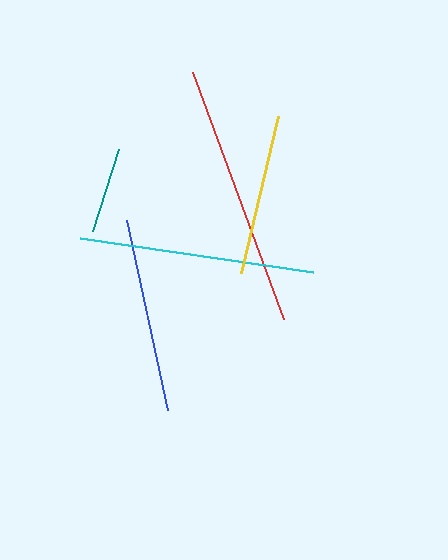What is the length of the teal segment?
The teal segment is approximately 86 pixels long.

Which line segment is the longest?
The red line is the longest at approximately 263 pixels.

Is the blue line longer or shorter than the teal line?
The blue line is longer than the teal line.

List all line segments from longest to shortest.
From longest to shortest: red, cyan, blue, yellow, teal.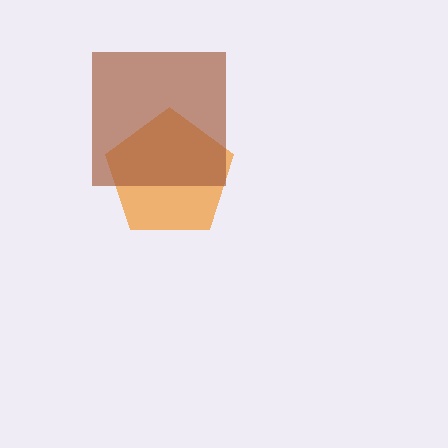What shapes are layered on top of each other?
The layered shapes are: an orange pentagon, a brown square.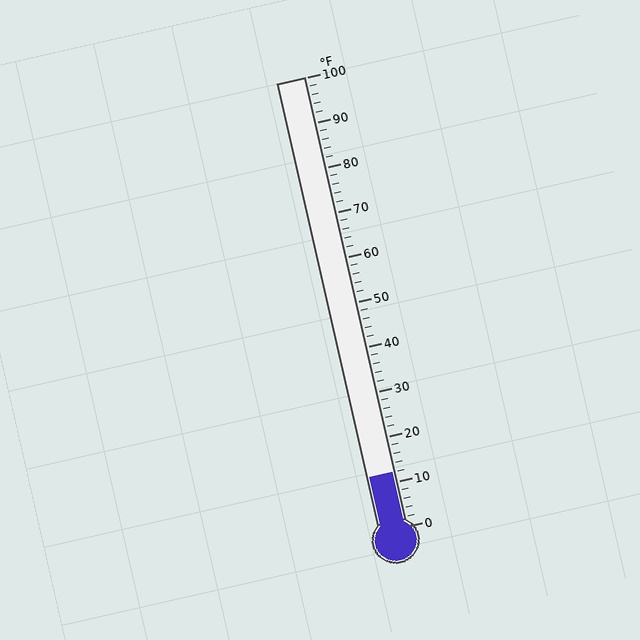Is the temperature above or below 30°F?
The temperature is below 30°F.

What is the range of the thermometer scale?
The thermometer scale ranges from 0°F to 100°F.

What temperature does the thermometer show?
The thermometer shows approximately 12°F.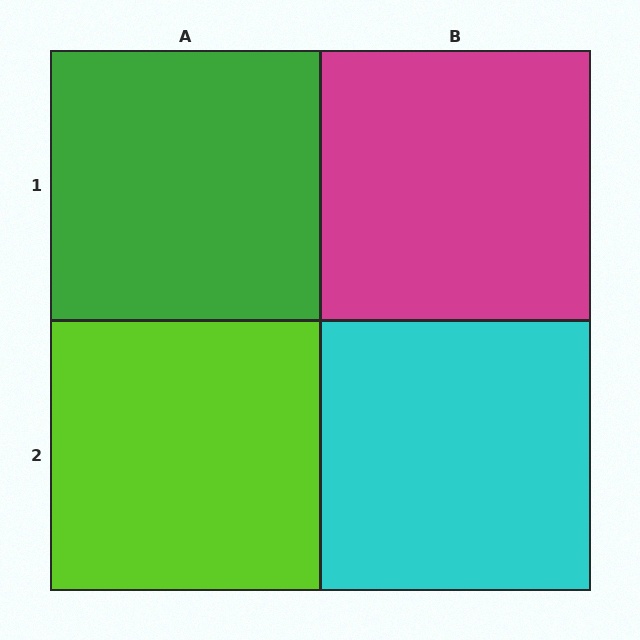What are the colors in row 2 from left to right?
Lime, cyan.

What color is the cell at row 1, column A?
Green.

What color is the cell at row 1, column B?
Magenta.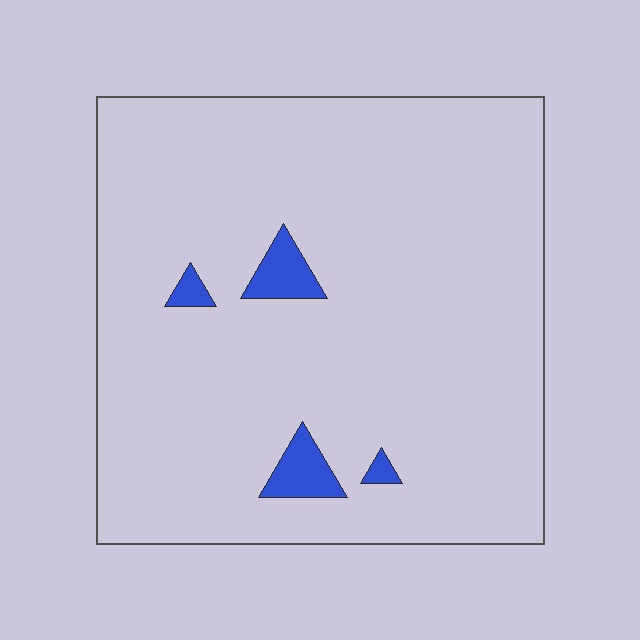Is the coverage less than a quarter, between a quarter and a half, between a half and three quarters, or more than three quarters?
Less than a quarter.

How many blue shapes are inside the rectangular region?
4.